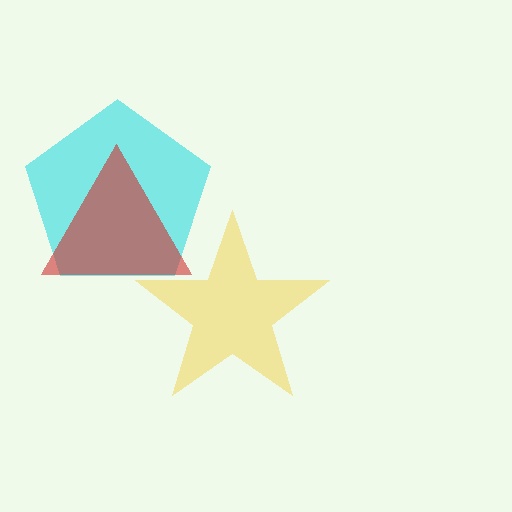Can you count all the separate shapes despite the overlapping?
Yes, there are 3 separate shapes.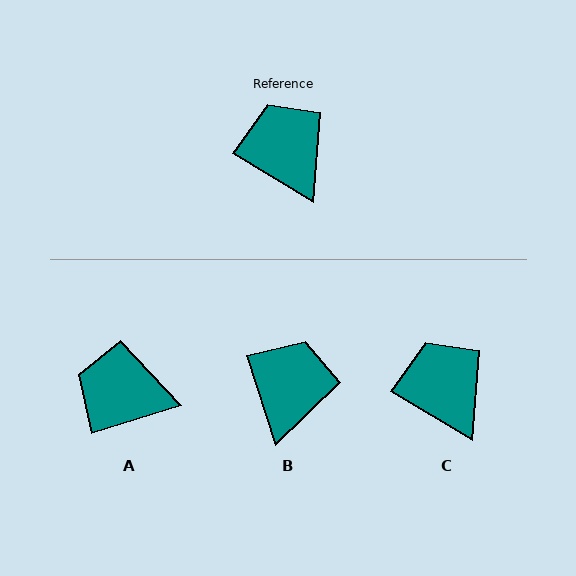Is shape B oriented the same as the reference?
No, it is off by about 41 degrees.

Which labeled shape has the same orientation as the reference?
C.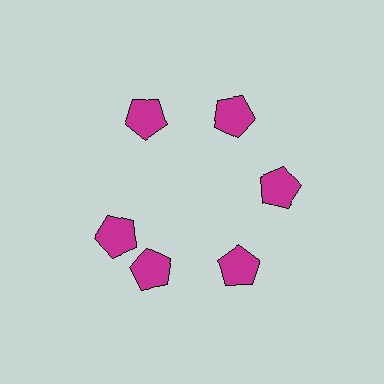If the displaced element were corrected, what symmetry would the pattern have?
It would have 6-fold rotational symmetry — the pattern would map onto itself every 60 degrees.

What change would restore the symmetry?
The symmetry would be restored by rotating it back into even spacing with its neighbors so that all 6 pentagons sit at equal angles and equal distance from the center.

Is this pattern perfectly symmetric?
No. The 6 magenta pentagons are arranged in a ring, but one element near the 9 o'clock position is rotated out of alignment along the ring, breaking the 6-fold rotational symmetry.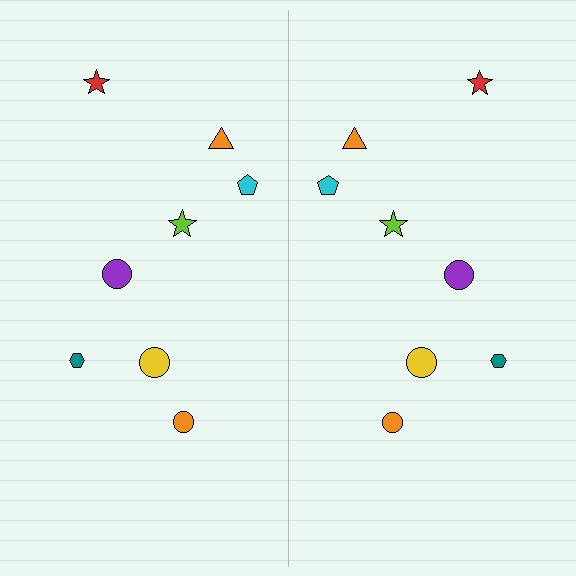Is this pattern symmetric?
Yes, this pattern has bilateral (reflection) symmetry.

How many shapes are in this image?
There are 16 shapes in this image.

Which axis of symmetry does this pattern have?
The pattern has a vertical axis of symmetry running through the center of the image.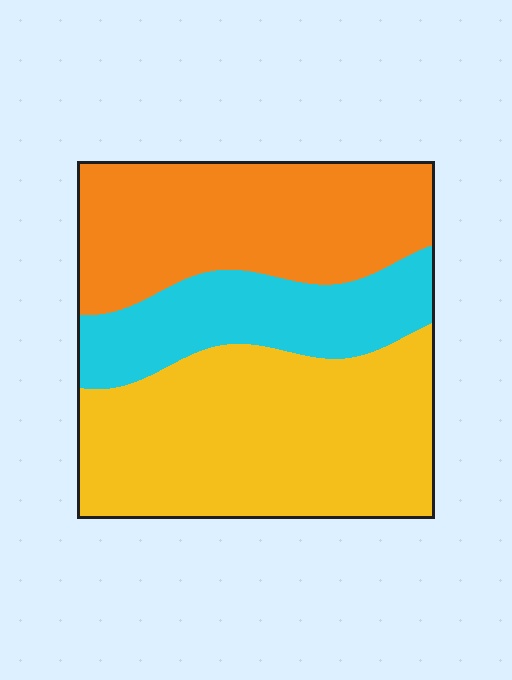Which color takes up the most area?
Yellow, at roughly 45%.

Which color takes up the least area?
Cyan, at roughly 20%.